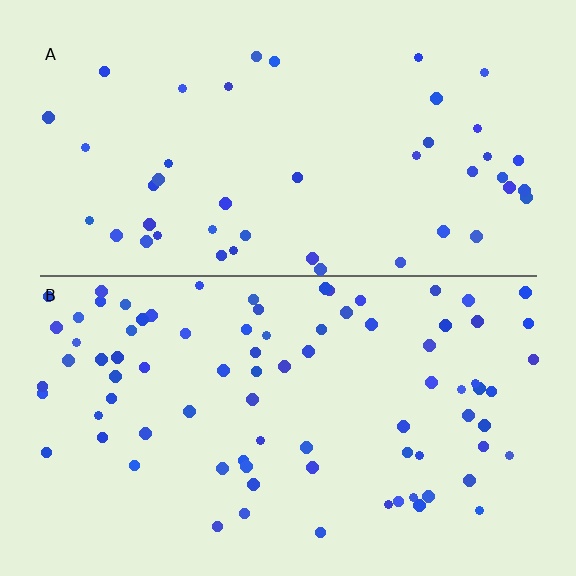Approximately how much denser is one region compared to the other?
Approximately 1.8× — region B over region A.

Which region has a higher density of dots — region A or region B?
B (the bottom).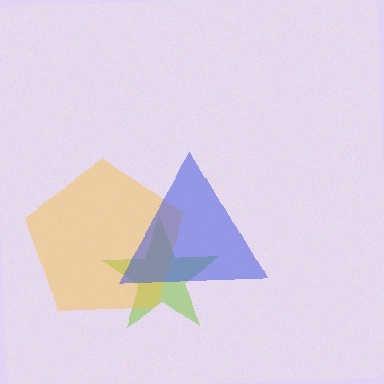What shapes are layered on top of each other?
The layered shapes are: a lime star, a yellow pentagon, a blue triangle.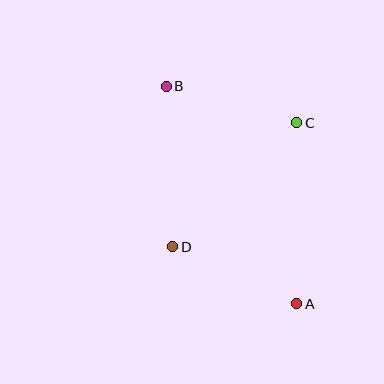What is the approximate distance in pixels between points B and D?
The distance between B and D is approximately 160 pixels.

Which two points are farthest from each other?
Points A and B are farthest from each other.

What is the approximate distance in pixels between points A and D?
The distance between A and D is approximately 137 pixels.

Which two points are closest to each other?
Points B and C are closest to each other.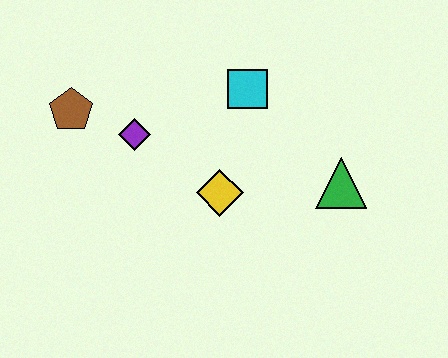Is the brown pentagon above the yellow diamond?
Yes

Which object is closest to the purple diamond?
The brown pentagon is closest to the purple diamond.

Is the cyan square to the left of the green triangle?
Yes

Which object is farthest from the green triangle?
The brown pentagon is farthest from the green triangle.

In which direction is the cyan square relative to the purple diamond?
The cyan square is to the right of the purple diamond.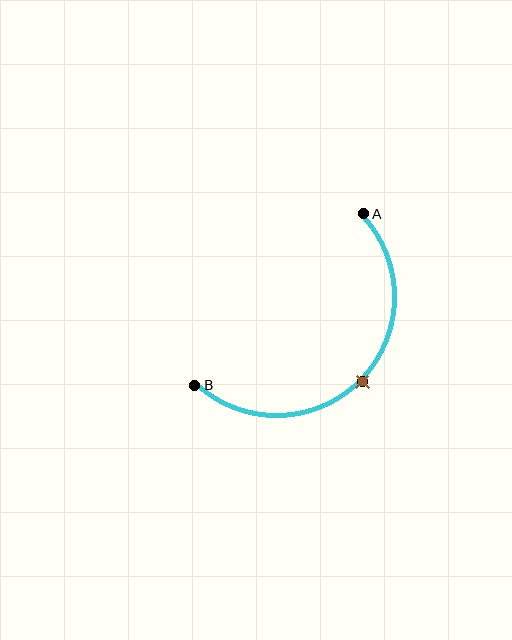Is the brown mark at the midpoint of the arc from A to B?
Yes. The brown mark lies on the arc at equal arc-length from both A and B — it is the arc midpoint.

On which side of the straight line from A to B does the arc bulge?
The arc bulges below and to the right of the straight line connecting A and B.